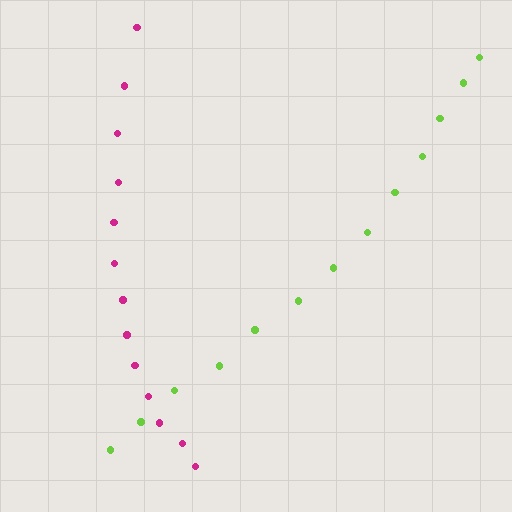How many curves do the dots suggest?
There are 2 distinct paths.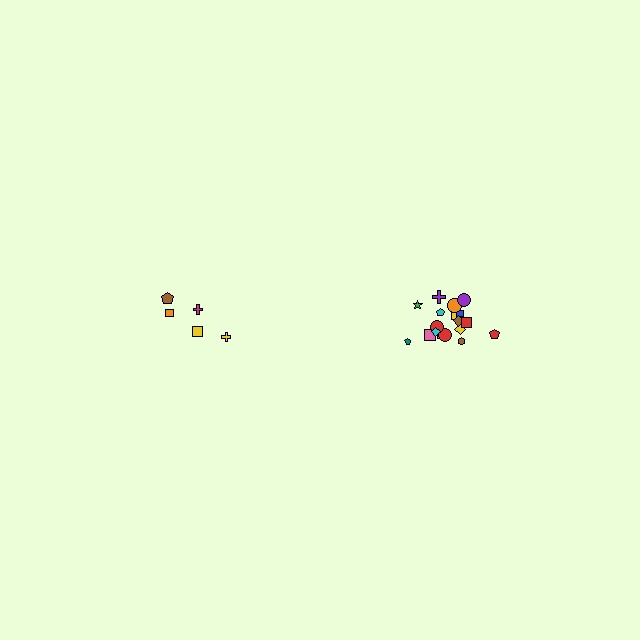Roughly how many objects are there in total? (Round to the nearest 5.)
Roughly 25 objects in total.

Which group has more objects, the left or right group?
The right group.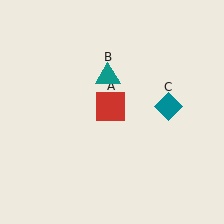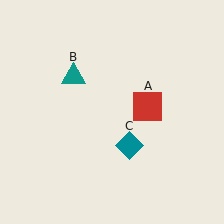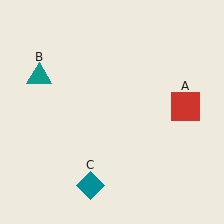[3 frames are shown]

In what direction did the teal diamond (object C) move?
The teal diamond (object C) moved down and to the left.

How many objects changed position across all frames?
3 objects changed position: red square (object A), teal triangle (object B), teal diamond (object C).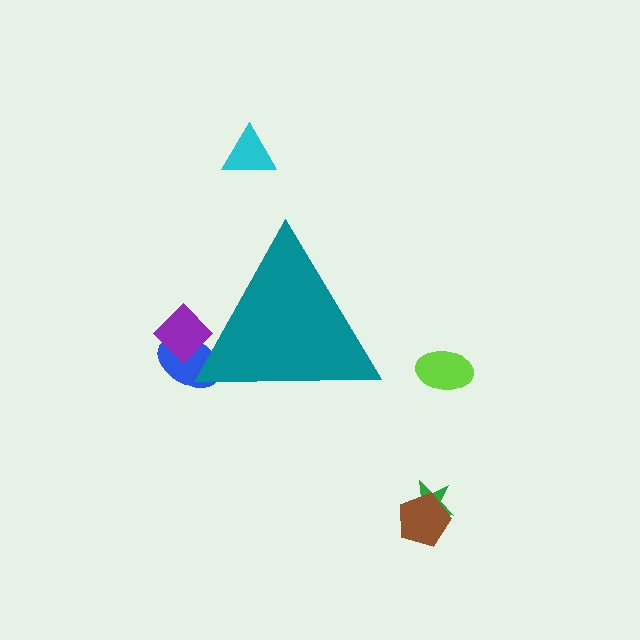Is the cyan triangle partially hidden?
No, the cyan triangle is fully visible.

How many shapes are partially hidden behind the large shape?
2 shapes are partially hidden.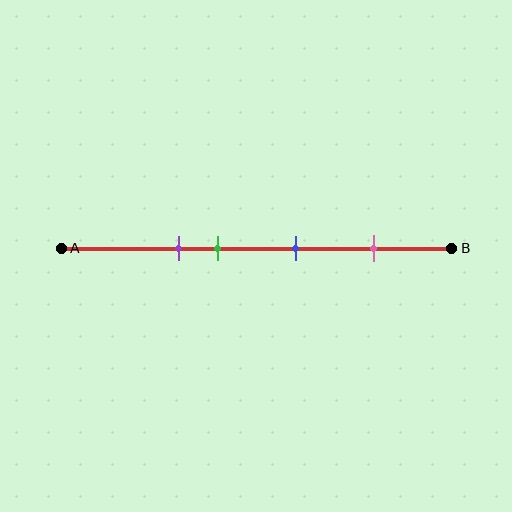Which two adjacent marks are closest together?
The purple and green marks are the closest adjacent pair.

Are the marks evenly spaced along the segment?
No, the marks are not evenly spaced.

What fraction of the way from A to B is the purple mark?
The purple mark is approximately 30% (0.3) of the way from A to B.